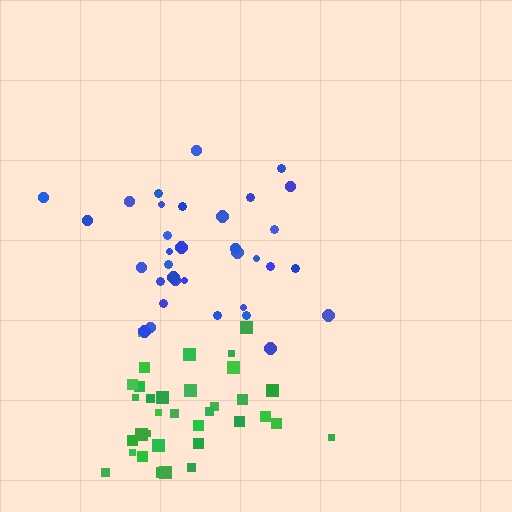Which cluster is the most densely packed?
Green.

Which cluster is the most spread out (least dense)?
Blue.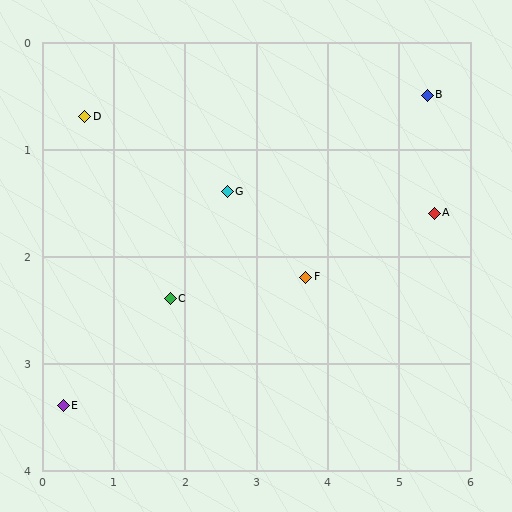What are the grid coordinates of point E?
Point E is at approximately (0.3, 3.4).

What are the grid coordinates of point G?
Point G is at approximately (2.6, 1.4).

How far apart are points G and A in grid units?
Points G and A are about 2.9 grid units apart.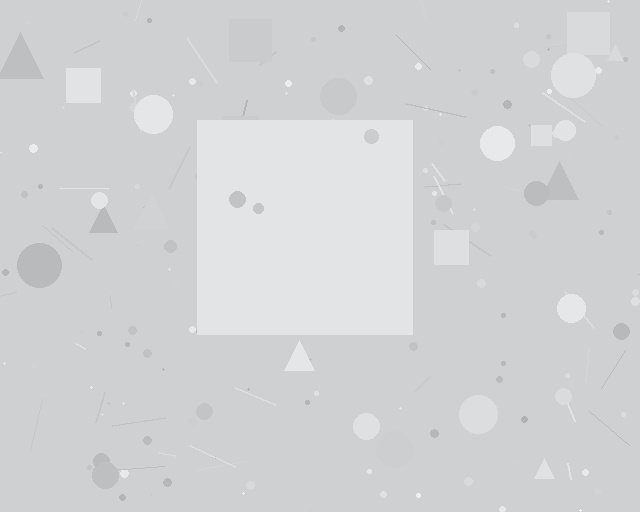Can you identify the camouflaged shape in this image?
The camouflaged shape is a square.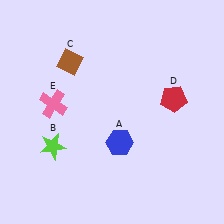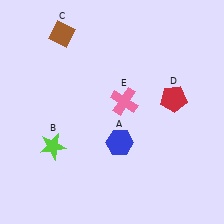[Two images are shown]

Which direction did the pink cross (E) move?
The pink cross (E) moved right.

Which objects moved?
The objects that moved are: the brown diamond (C), the pink cross (E).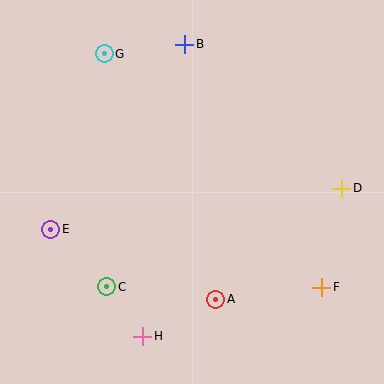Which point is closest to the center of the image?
Point A at (216, 299) is closest to the center.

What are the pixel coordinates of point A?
Point A is at (216, 299).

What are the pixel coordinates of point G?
Point G is at (104, 54).